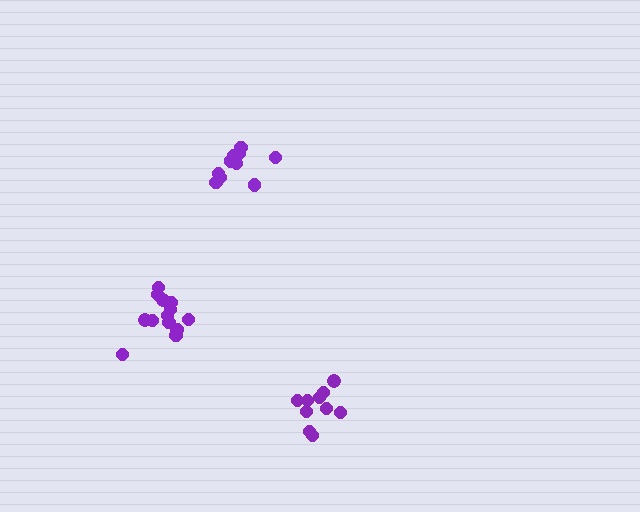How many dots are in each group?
Group 1: 10 dots, Group 2: 13 dots, Group 3: 10 dots (33 total).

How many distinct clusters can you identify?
There are 3 distinct clusters.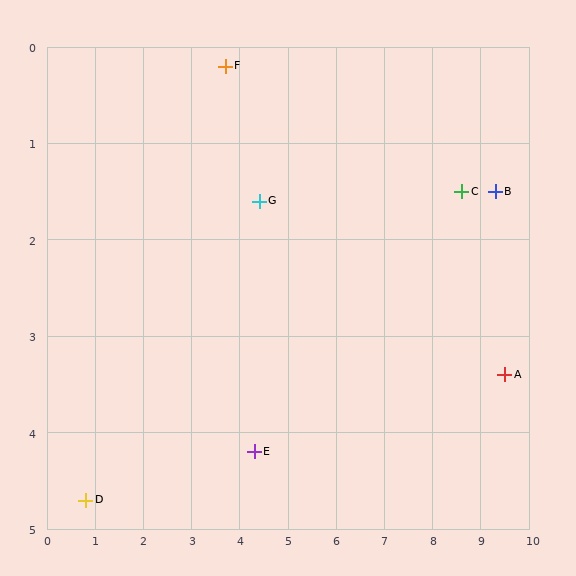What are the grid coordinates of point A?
Point A is at approximately (9.5, 3.4).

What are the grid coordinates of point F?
Point F is at approximately (3.7, 0.2).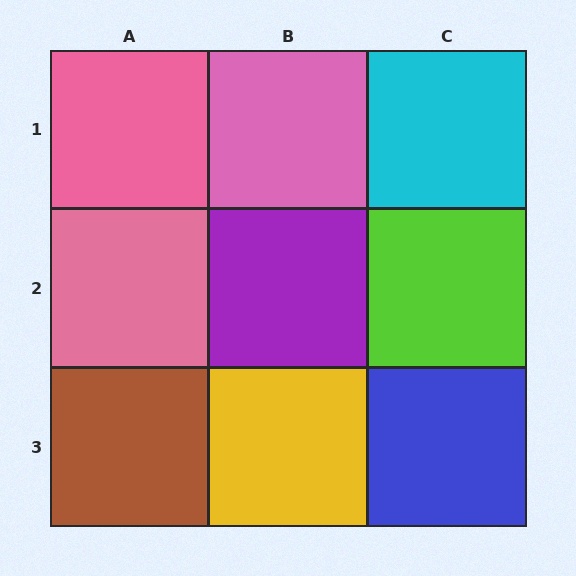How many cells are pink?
3 cells are pink.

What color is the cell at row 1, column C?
Cyan.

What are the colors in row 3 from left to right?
Brown, yellow, blue.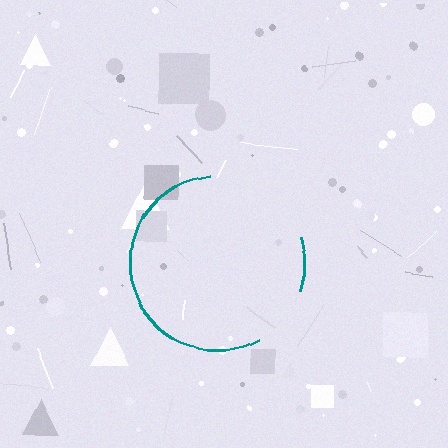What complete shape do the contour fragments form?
The contour fragments form a circle.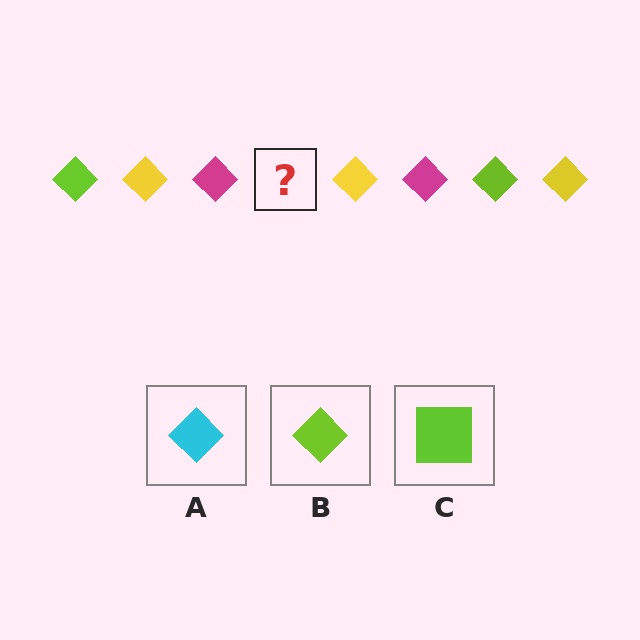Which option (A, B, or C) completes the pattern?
B.